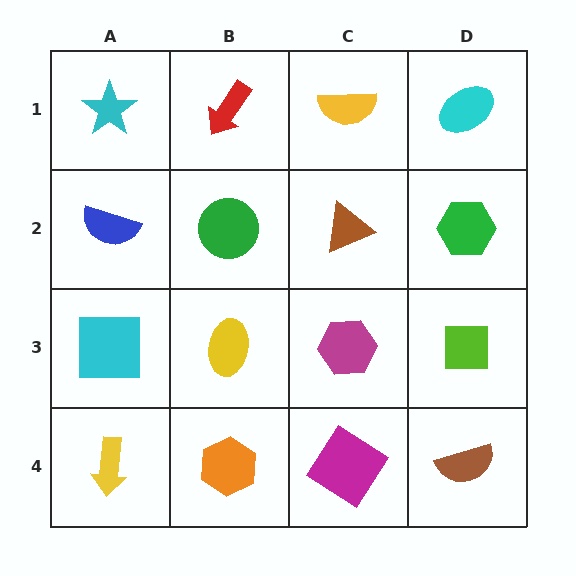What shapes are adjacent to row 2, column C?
A yellow semicircle (row 1, column C), a magenta hexagon (row 3, column C), a green circle (row 2, column B), a green hexagon (row 2, column D).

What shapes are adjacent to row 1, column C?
A brown triangle (row 2, column C), a red arrow (row 1, column B), a cyan ellipse (row 1, column D).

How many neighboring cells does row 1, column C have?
3.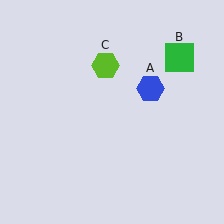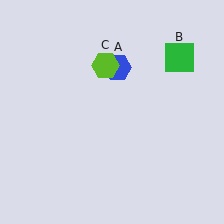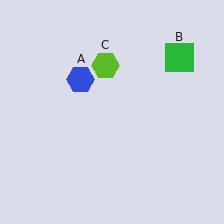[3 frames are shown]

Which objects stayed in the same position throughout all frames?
Green square (object B) and lime hexagon (object C) remained stationary.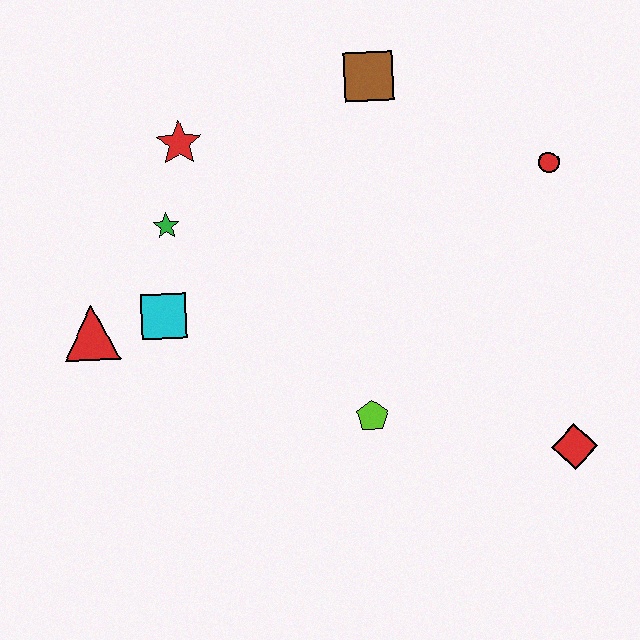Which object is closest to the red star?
The green star is closest to the red star.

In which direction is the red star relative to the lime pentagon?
The red star is above the lime pentagon.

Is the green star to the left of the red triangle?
No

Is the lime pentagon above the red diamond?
Yes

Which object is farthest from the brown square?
The red diamond is farthest from the brown square.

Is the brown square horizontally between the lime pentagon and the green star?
No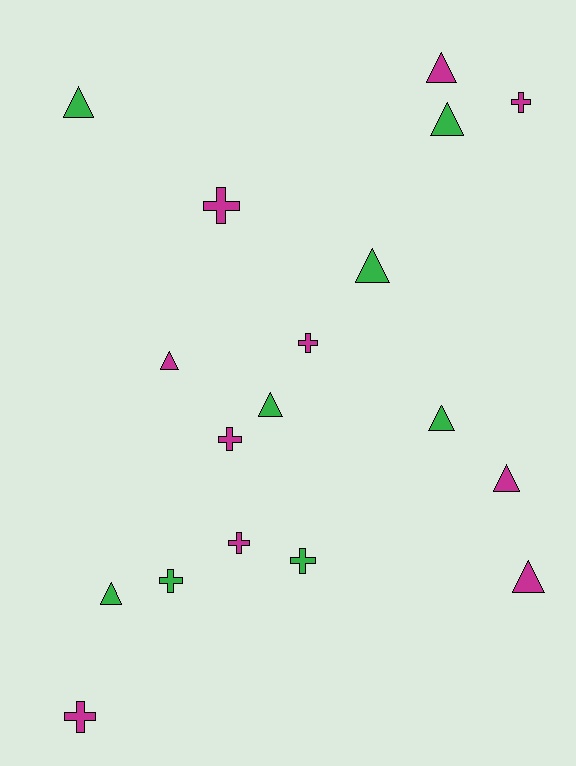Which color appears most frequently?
Magenta, with 10 objects.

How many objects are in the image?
There are 18 objects.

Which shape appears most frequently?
Triangle, with 10 objects.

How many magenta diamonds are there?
There are no magenta diamonds.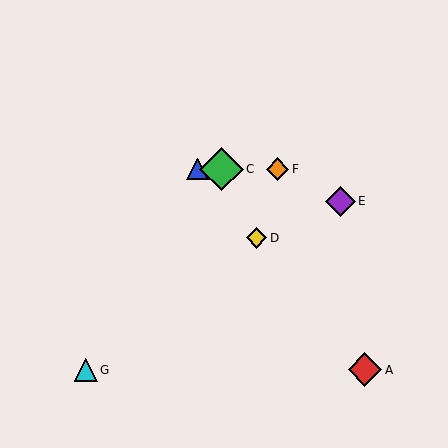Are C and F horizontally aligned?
Yes, both are at y≈169.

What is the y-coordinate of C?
Object C is at y≈169.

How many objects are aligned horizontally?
3 objects (B, C, F) are aligned horizontally.